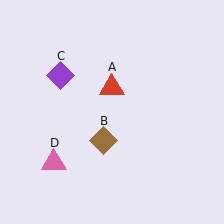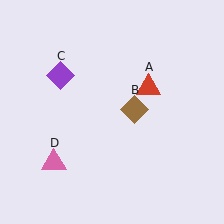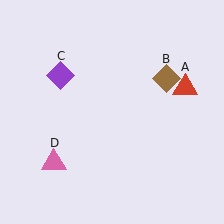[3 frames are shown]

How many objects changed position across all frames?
2 objects changed position: red triangle (object A), brown diamond (object B).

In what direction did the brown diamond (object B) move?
The brown diamond (object B) moved up and to the right.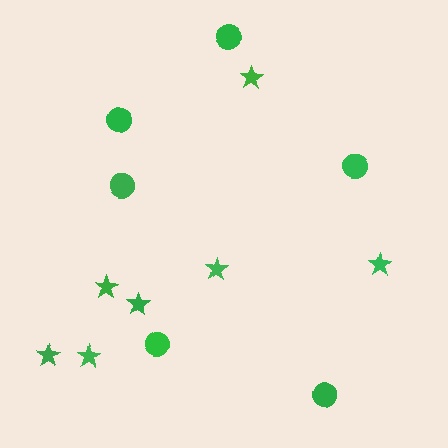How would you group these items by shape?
There are 2 groups: one group of circles (6) and one group of stars (7).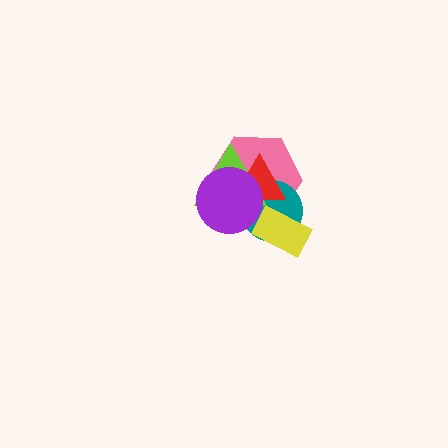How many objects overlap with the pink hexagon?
5 objects overlap with the pink hexagon.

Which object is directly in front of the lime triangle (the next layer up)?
The red triangle is directly in front of the lime triangle.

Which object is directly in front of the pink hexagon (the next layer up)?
The teal circle is directly in front of the pink hexagon.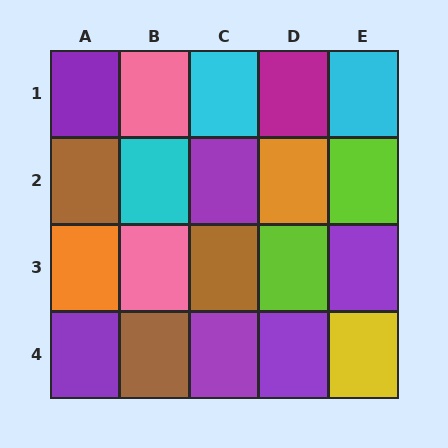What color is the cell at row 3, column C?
Brown.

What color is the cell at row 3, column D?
Lime.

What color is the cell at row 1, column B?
Pink.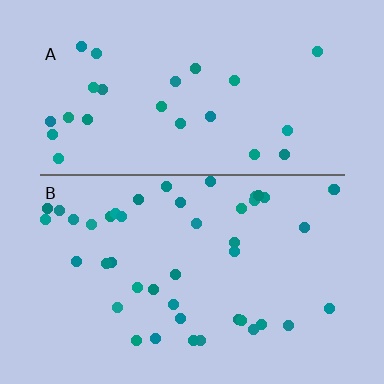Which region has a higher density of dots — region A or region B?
B (the bottom).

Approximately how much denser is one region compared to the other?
Approximately 1.7× — region B over region A.